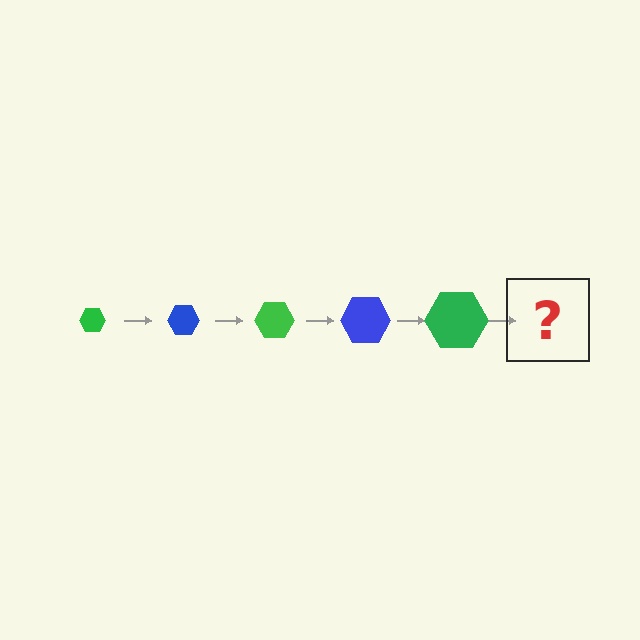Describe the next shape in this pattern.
It should be a blue hexagon, larger than the previous one.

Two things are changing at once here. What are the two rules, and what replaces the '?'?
The two rules are that the hexagon grows larger each step and the color cycles through green and blue. The '?' should be a blue hexagon, larger than the previous one.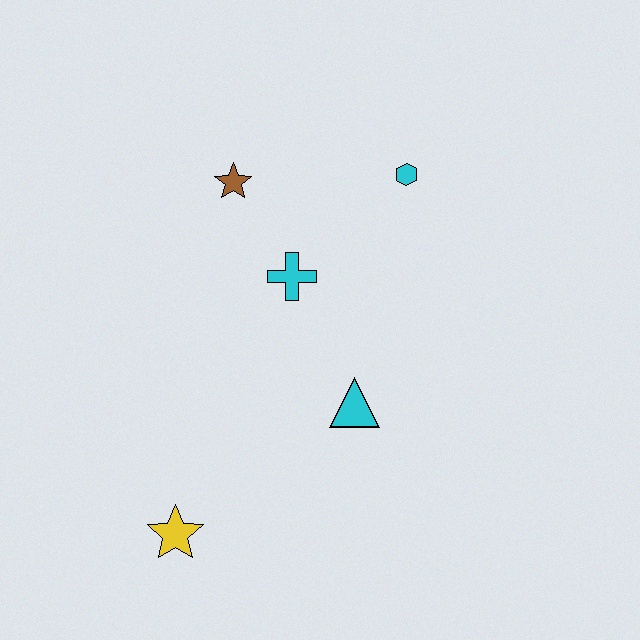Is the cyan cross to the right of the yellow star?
Yes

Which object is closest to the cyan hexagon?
The cyan cross is closest to the cyan hexagon.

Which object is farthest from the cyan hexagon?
The yellow star is farthest from the cyan hexagon.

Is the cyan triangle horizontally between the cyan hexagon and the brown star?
Yes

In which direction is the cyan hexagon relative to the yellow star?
The cyan hexagon is above the yellow star.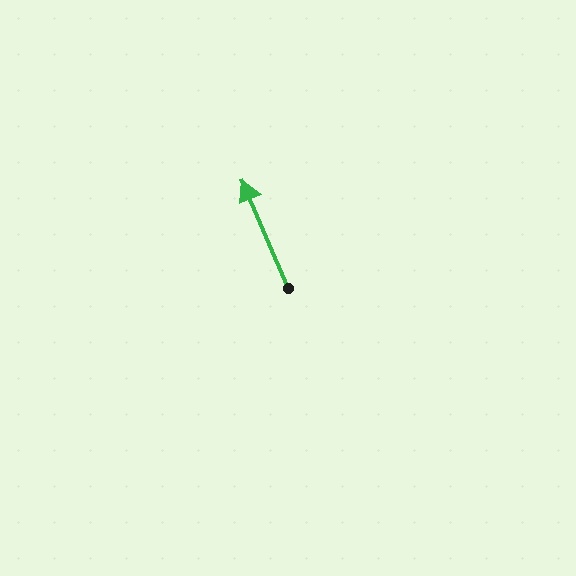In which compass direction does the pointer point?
Northwest.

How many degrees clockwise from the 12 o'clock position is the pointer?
Approximately 337 degrees.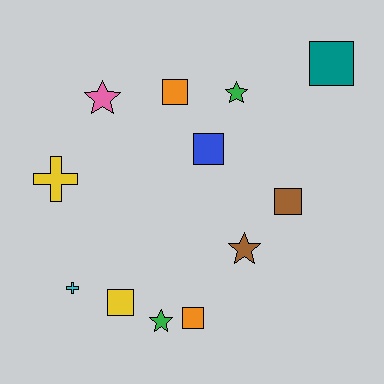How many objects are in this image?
There are 12 objects.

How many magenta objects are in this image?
There are no magenta objects.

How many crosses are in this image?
There are 2 crosses.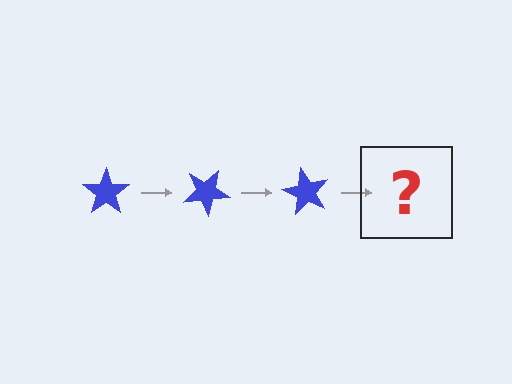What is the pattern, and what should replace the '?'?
The pattern is that the star rotates 30 degrees each step. The '?' should be a blue star rotated 90 degrees.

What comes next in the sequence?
The next element should be a blue star rotated 90 degrees.